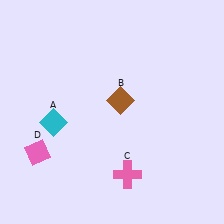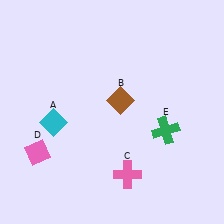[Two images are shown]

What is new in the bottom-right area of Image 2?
A green cross (E) was added in the bottom-right area of Image 2.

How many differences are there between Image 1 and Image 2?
There is 1 difference between the two images.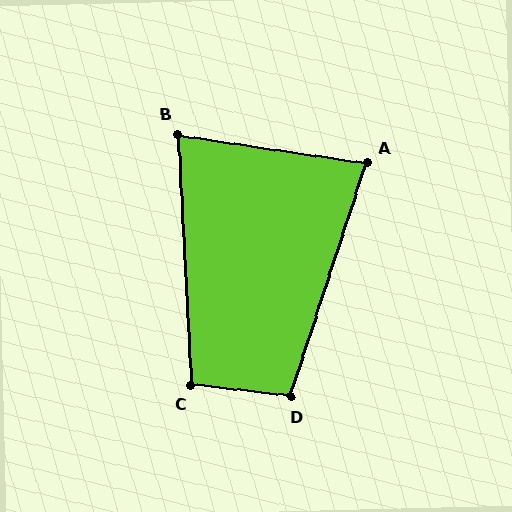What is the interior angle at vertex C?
Approximately 99 degrees (obtuse).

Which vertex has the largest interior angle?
D, at approximately 102 degrees.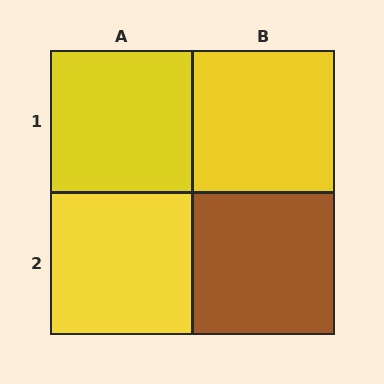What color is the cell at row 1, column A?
Yellow.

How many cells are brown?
1 cell is brown.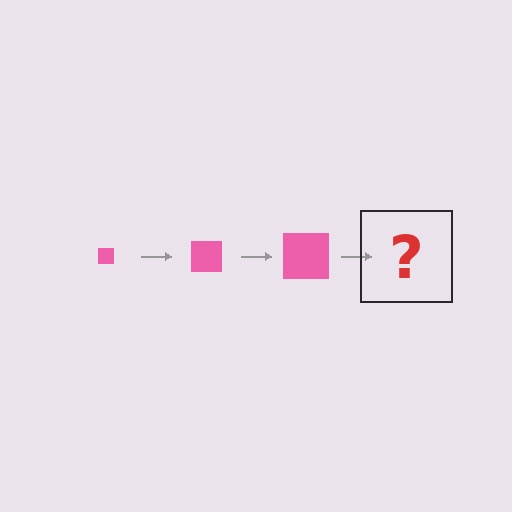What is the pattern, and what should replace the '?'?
The pattern is that the square gets progressively larger each step. The '?' should be a pink square, larger than the previous one.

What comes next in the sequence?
The next element should be a pink square, larger than the previous one.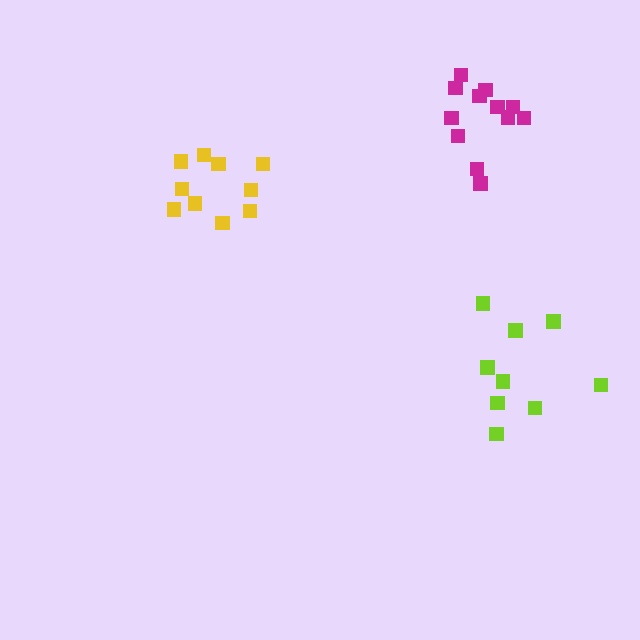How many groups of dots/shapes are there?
There are 3 groups.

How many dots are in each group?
Group 1: 12 dots, Group 2: 9 dots, Group 3: 10 dots (31 total).